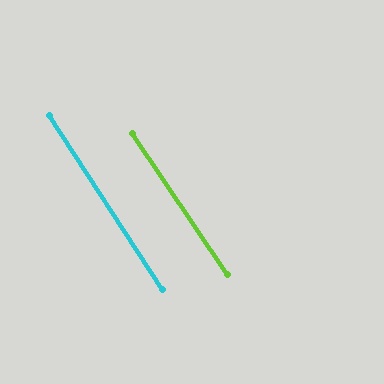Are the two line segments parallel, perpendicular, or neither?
Parallel — their directions differ by only 1.0°.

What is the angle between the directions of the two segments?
Approximately 1 degree.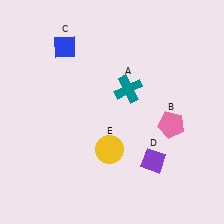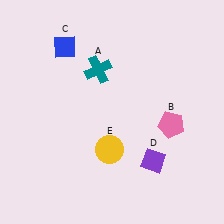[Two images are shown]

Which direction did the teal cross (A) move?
The teal cross (A) moved left.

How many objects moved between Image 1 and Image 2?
1 object moved between the two images.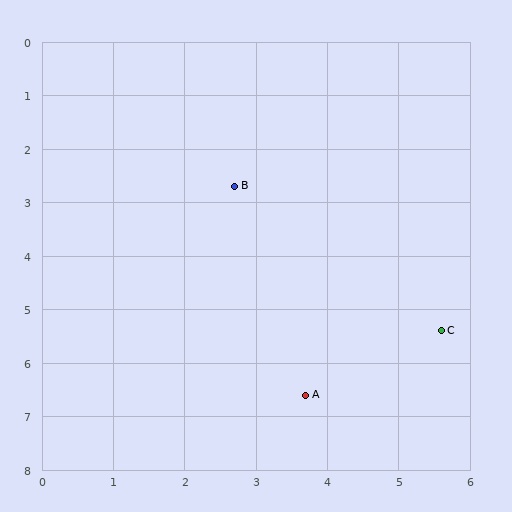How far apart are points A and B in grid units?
Points A and B are about 4.0 grid units apart.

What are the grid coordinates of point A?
Point A is at approximately (3.7, 6.6).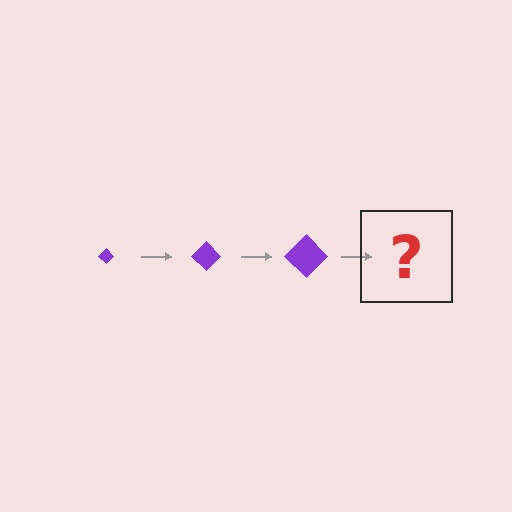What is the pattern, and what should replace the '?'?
The pattern is that the diamond gets progressively larger each step. The '?' should be a purple diamond, larger than the previous one.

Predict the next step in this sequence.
The next step is a purple diamond, larger than the previous one.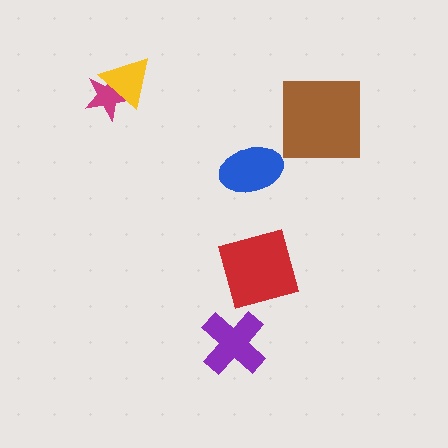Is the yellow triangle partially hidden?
No, no other shape covers it.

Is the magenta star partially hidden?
Yes, it is partially covered by another shape.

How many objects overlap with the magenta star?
1 object overlaps with the magenta star.